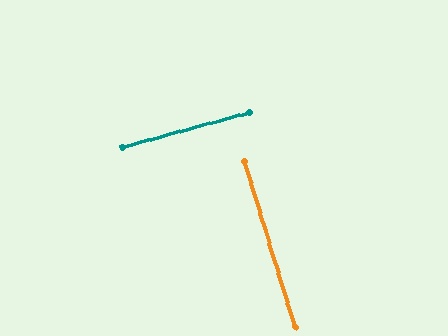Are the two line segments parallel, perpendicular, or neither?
Perpendicular — they meet at approximately 88°.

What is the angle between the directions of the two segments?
Approximately 88 degrees.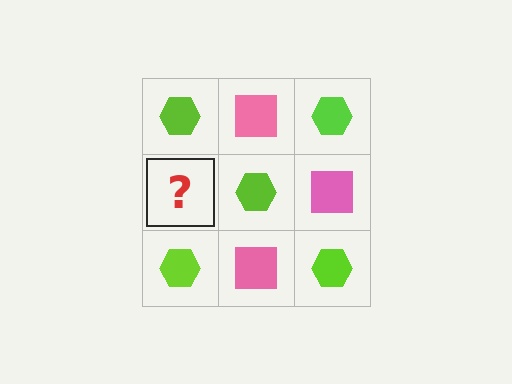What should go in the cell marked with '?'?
The missing cell should contain a pink square.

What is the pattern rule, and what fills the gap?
The rule is that it alternates lime hexagon and pink square in a checkerboard pattern. The gap should be filled with a pink square.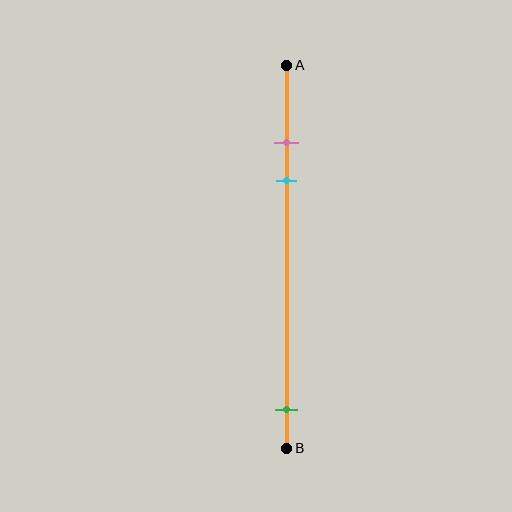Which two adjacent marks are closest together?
The pink and cyan marks are the closest adjacent pair.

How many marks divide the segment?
There are 3 marks dividing the segment.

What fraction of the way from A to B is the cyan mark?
The cyan mark is approximately 30% (0.3) of the way from A to B.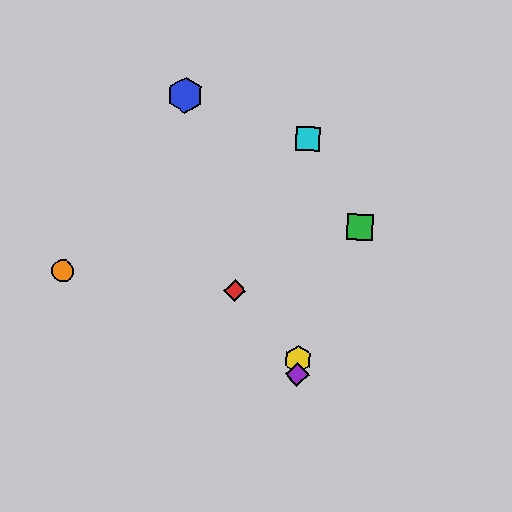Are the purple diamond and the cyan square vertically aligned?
Yes, both are at x≈297.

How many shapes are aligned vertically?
3 shapes (the yellow hexagon, the purple diamond, the cyan square) are aligned vertically.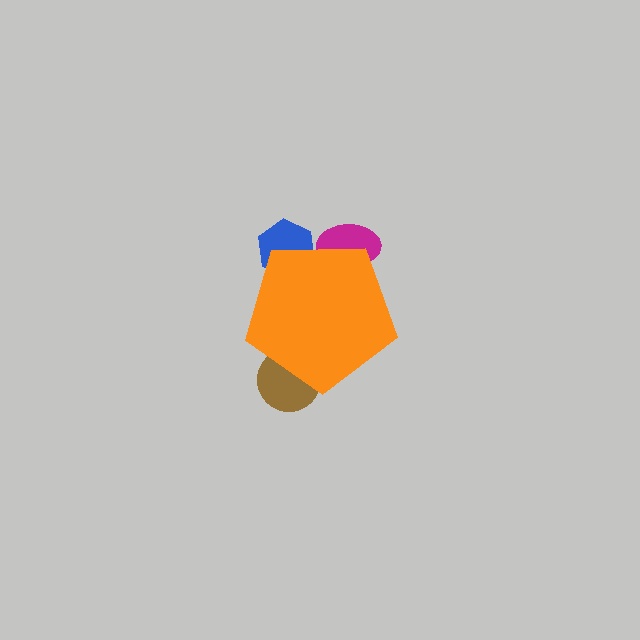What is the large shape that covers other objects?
An orange pentagon.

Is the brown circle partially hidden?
Yes, the brown circle is partially hidden behind the orange pentagon.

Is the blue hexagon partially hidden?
Yes, the blue hexagon is partially hidden behind the orange pentagon.